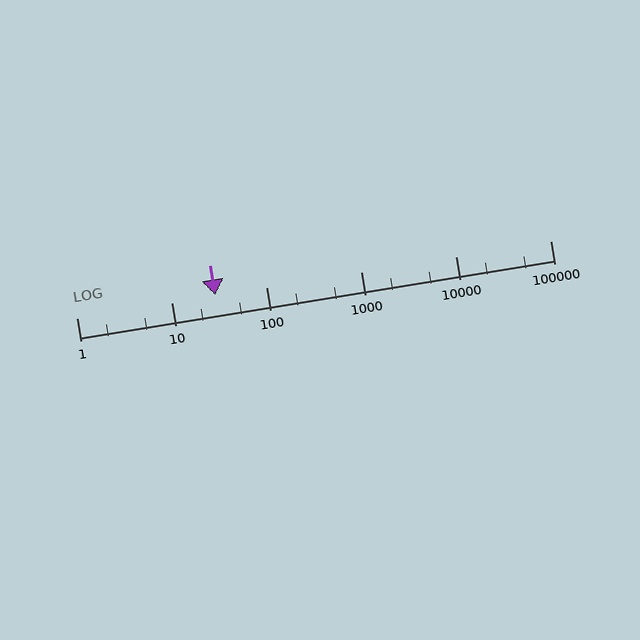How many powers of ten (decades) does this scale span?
The scale spans 5 decades, from 1 to 100000.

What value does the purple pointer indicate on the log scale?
The pointer indicates approximately 29.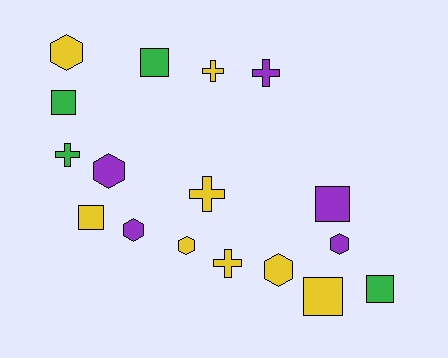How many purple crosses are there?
There is 1 purple cross.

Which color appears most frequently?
Yellow, with 8 objects.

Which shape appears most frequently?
Square, with 6 objects.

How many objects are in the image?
There are 17 objects.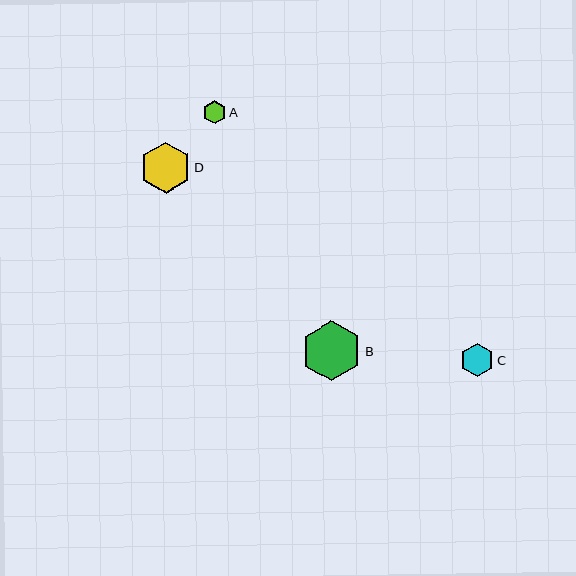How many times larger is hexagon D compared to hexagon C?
Hexagon D is approximately 1.5 times the size of hexagon C.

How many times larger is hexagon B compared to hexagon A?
Hexagon B is approximately 2.6 times the size of hexagon A.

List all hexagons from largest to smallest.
From largest to smallest: B, D, C, A.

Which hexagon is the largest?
Hexagon B is the largest with a size of approximately 60 pixels.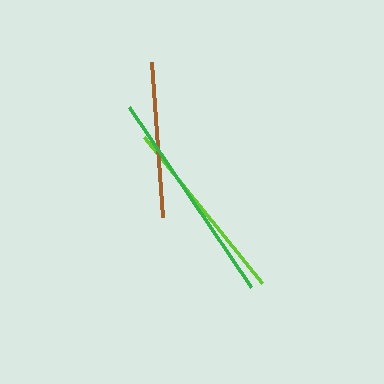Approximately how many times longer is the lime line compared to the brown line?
The lime line is approximately 1.2 times the length of the brown line.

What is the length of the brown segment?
The brown segment is approximately 155 pixels long.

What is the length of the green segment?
The green segment is approximately 217 pixels long.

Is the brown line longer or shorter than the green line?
The green line is longer than the brown line.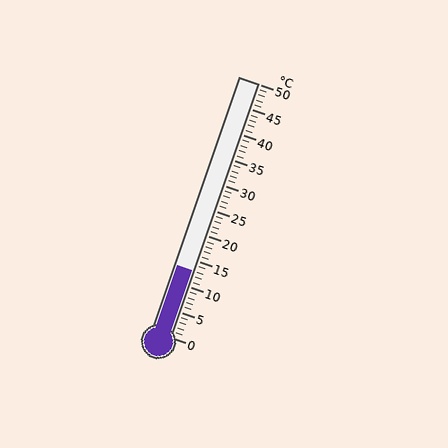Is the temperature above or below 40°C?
The temperature is below 40°C.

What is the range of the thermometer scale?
The thermometer scale ranges from 0°C to 50°C.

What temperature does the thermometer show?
The thermometer shows approximately 13°C.